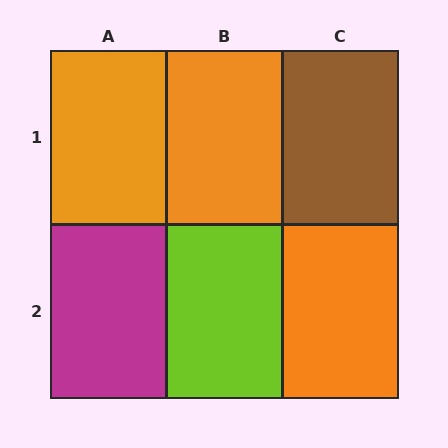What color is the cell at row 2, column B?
Lime.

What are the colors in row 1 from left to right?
Orange, orange, brown.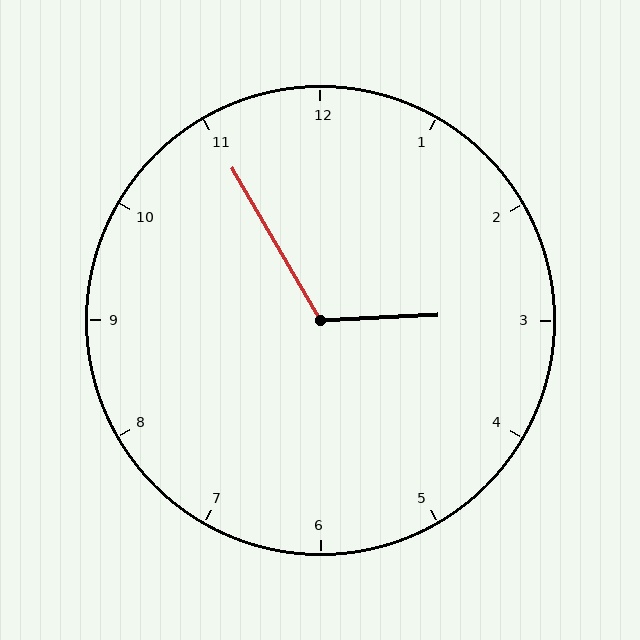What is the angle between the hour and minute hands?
Approximately 118 degrees.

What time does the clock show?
2:55.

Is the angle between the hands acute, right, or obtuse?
It is obtuse.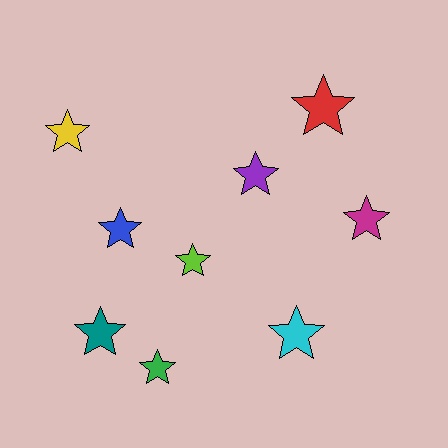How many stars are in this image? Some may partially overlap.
There are 9 stars.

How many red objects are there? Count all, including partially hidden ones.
There is 1 red object.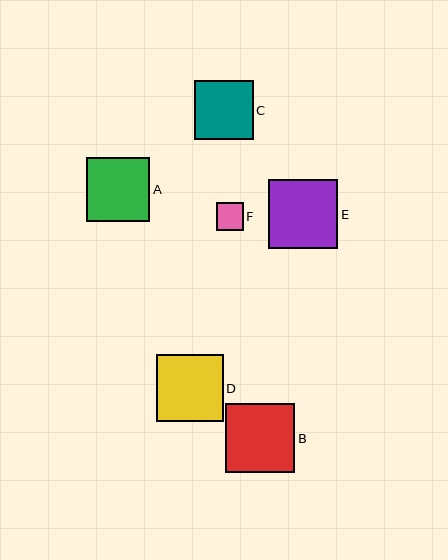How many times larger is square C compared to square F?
Square C is approximately 2.2 times the size of square F.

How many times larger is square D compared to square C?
Square D is approximately 1.1 times the size of square C.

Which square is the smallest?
Square F is the smallest with a size of approximately 27 pixels.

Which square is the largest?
Square E is the largest with a size of approximately 69 pixels.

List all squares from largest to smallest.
From largest to smallest: E, B, D, A, C, F.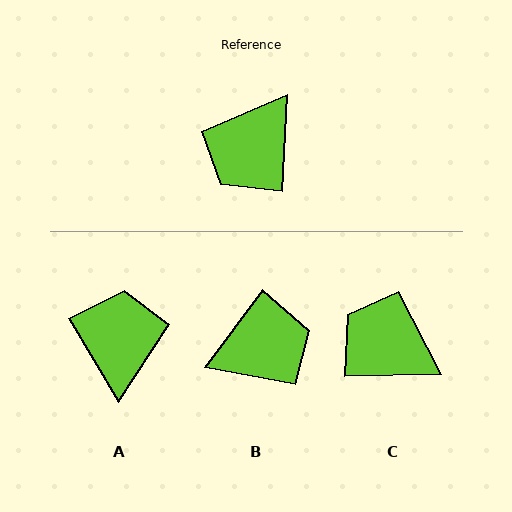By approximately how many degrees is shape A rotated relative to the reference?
Approximately 147 degrees clockwise.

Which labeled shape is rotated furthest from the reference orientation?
A, about 147 degrees away.